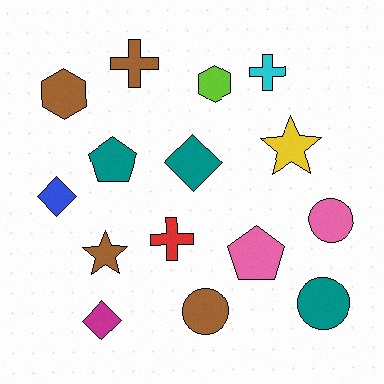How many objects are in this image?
There are 15 objects.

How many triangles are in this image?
There are no triangles.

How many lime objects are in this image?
There is 1 lime object.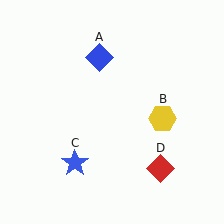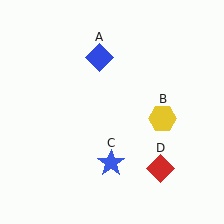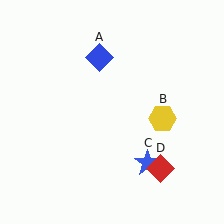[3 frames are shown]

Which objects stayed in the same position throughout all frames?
Blue diamond (object A) and yellow hexagon (object B) and red diamond (object D) remained stationary.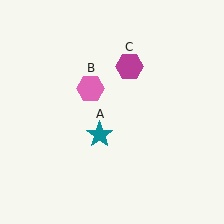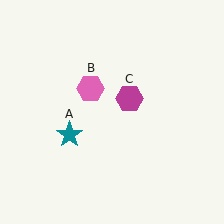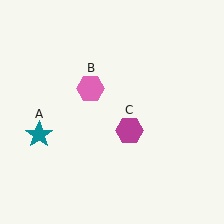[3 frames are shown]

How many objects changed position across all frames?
2 objects changed position: teal star (object A), magenta hexagon (object C).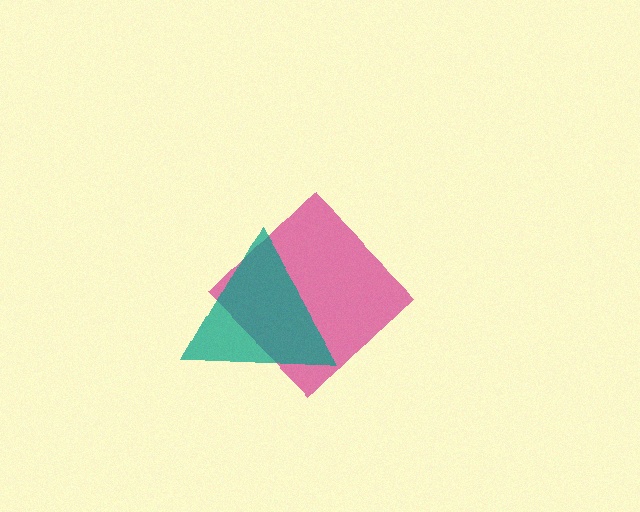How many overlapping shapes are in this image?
There are 2 overlapping shapes in the image.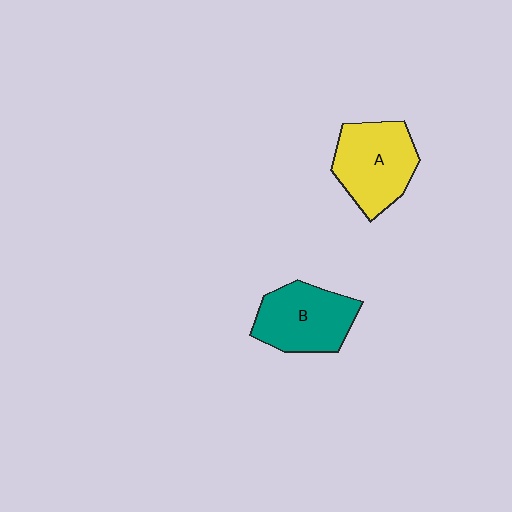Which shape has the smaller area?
Shape B (teal).